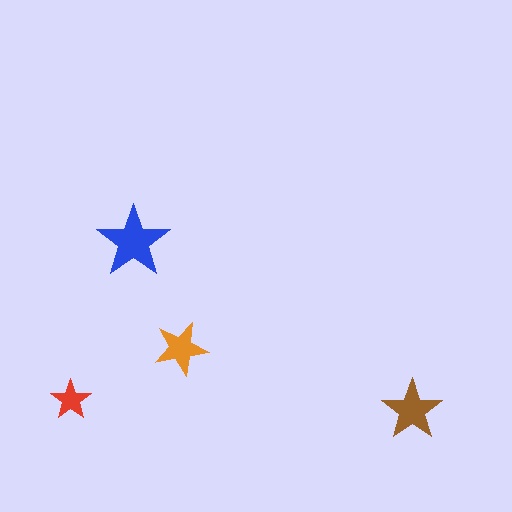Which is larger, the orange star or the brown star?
The brown one.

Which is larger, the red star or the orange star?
The orange one.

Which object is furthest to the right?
The brown star is rightmost.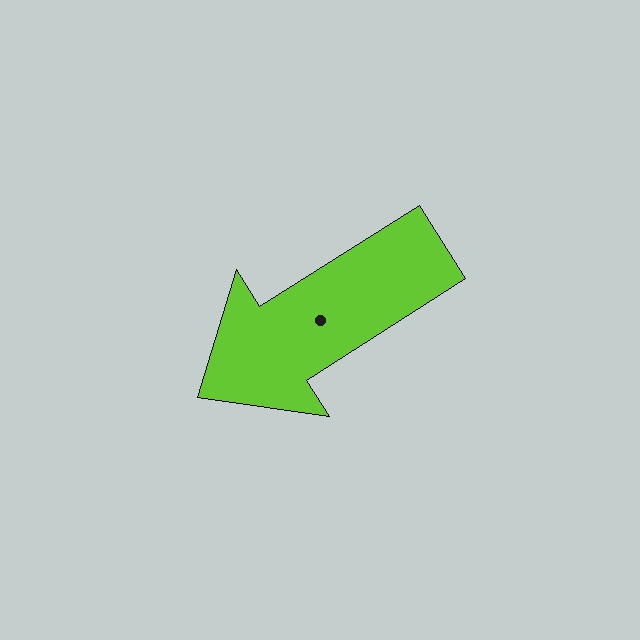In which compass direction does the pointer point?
Southwest.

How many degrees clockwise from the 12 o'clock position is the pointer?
Approximately 238 degrees.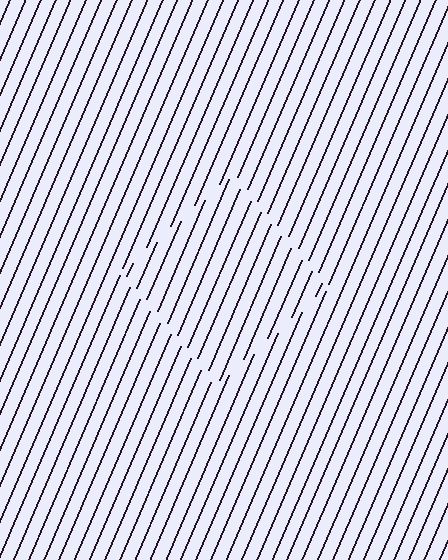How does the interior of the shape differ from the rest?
The interior of the shape contains the same grating, shifted by half a period — the contour is defined by the phase discontinuity where line-ends from the inner and outer gratings abut.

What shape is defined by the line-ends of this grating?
An illusory square. The interior of the shape contains the same grating, shifted by half a period — the contour is defined by the phase discontinuity where line-ends from the inner and outer gratings abut.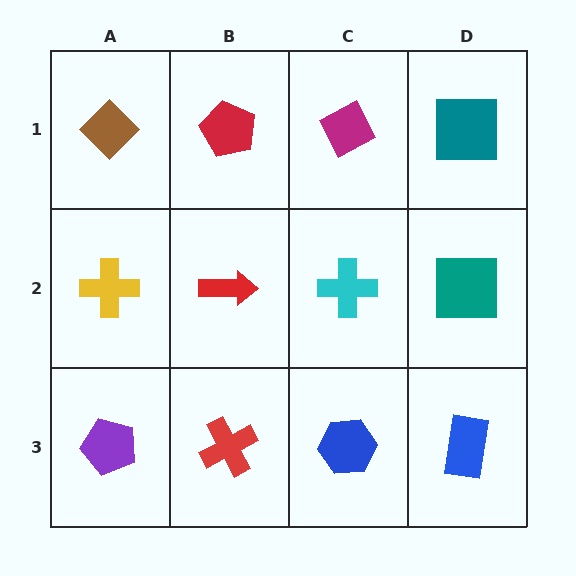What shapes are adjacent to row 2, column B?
A red pentagon (row 1, column B), a red cross (row 3, column B), a yellow cross (row 2, column A), a cyan cross (row 2, column C).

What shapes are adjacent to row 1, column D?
A teal square (row 2, column D), a magenta diamond (row 1, column C).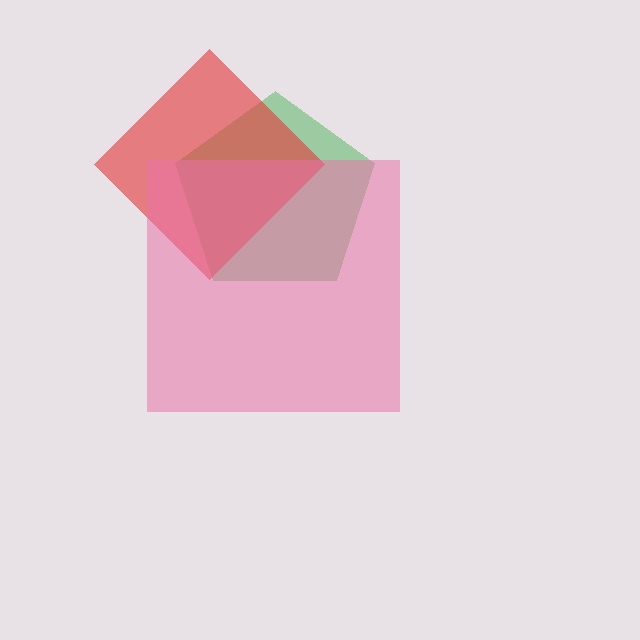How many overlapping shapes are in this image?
There are 3 overlapping shapes in the image.